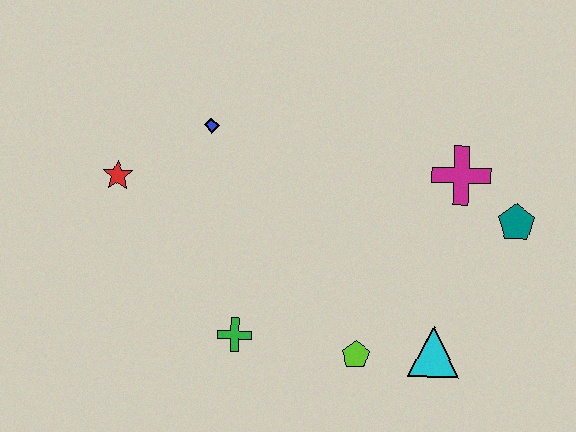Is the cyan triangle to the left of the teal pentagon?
Yes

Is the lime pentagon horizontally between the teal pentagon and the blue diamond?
Yes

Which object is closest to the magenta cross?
The teal pentagon is closest to the magenta cross.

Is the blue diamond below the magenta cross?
No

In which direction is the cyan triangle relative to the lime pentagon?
The cyan triangle is to the right of the lime pentagon.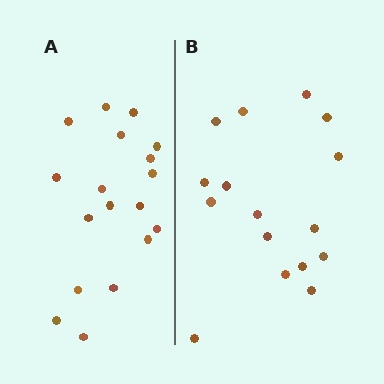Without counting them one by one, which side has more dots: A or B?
Region A (the left region) has more dots.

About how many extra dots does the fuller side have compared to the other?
Region A has just a few more — roughly 2 or 3 more dots than region B.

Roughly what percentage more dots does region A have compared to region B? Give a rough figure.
About 10% more.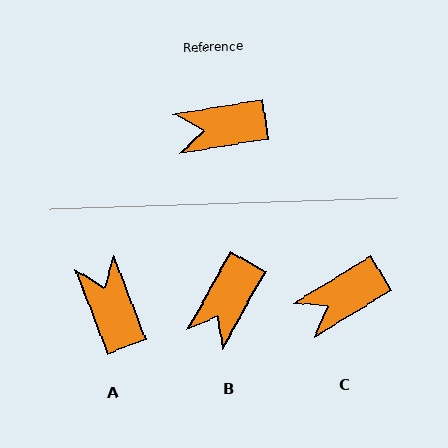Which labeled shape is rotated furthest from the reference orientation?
A, about 79 degrees away.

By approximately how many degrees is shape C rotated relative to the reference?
Approximately 22 degrees counter-clockwise.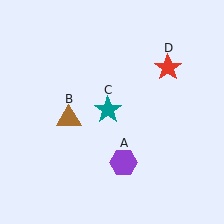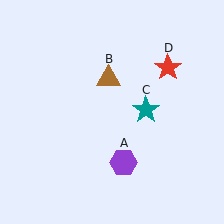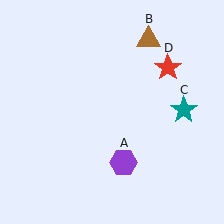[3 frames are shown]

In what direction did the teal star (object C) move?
The teal star (object C) moved right.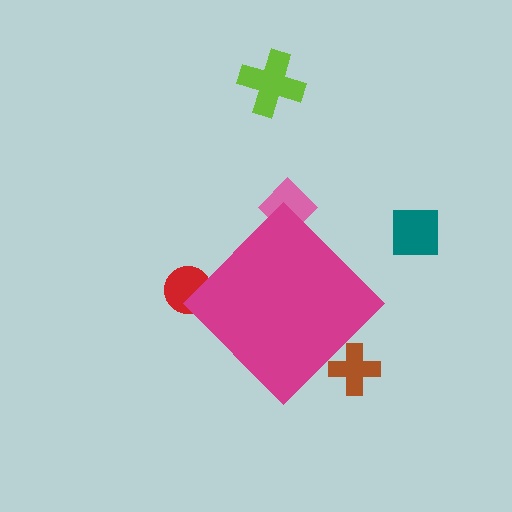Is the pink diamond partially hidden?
Yes, the pink diamond is partially hidden behind the magenta diamond.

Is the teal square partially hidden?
No, the teal square is fully visible.